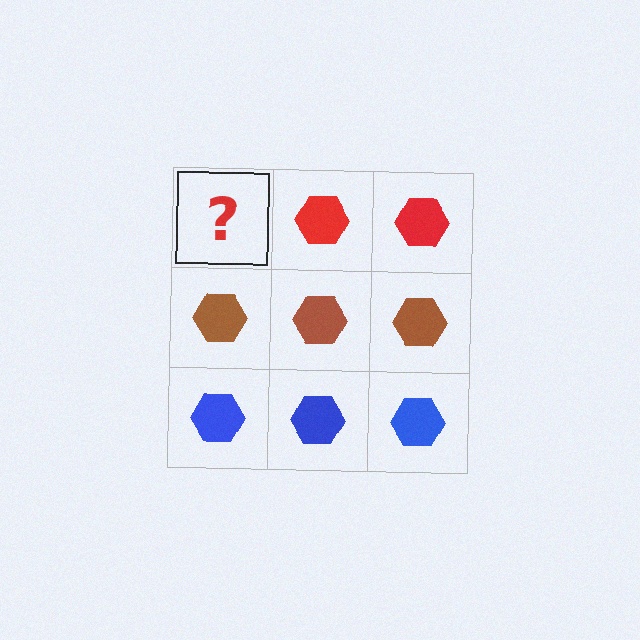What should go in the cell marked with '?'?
The missing cell should contain a red hexagon.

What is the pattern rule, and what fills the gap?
The rule is that each row has a consistent color. The gap should be filled with a red hexagon.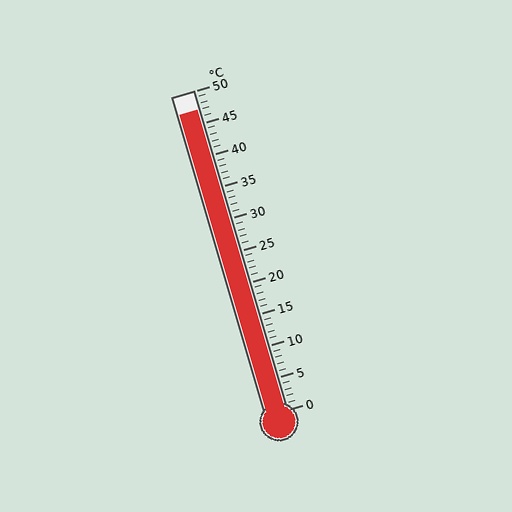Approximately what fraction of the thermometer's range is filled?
The thermometer is filled to approximately 95% of its range.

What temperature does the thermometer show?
The thermometer shows approximately 47°C.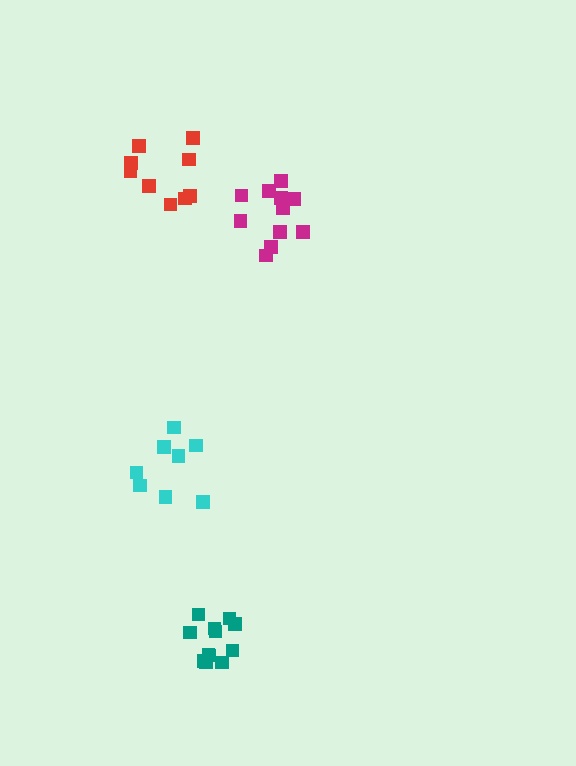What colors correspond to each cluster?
The clusters are colored: magenta, cyan, teal, red.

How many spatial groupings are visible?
There are 4 spatial groupings.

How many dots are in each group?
Group 1: 11 dots, Group 2: 8 dots, Group 3: 12 dots, Group 4: 9 dots (40 total).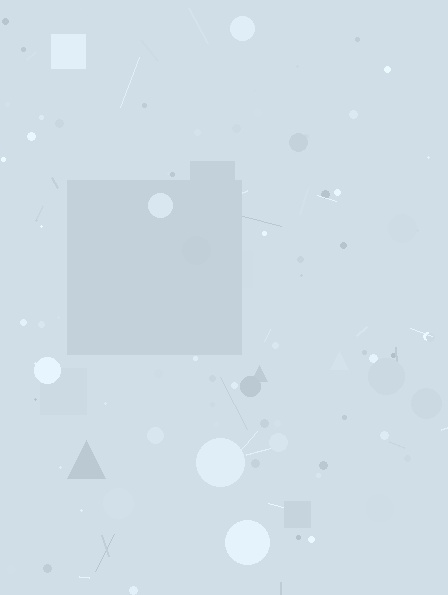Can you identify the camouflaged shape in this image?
The camouflaged shape is a square.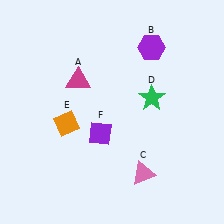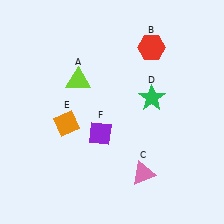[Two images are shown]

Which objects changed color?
A changed from magenta to lime. B changed from purple to red.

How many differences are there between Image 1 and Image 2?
There are 2 differences between the two images.